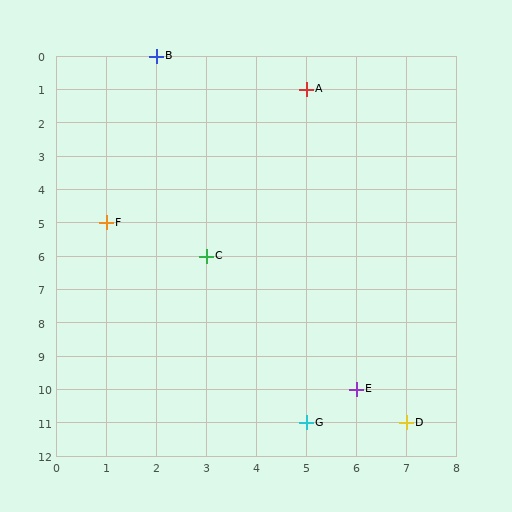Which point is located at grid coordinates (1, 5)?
Point F is at (1, 5).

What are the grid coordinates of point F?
Point F is at grid coordinates (1, 5).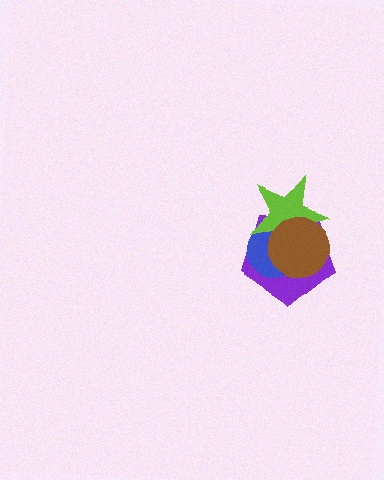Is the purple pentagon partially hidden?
Yes, it is partially covered by another shape.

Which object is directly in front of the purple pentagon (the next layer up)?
The blue circle is directly in front of the purple pentagon.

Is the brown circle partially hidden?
No, no other shape covers it.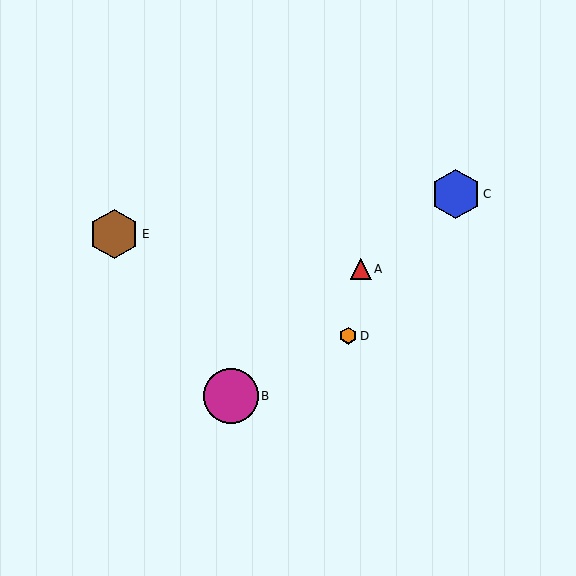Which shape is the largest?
The magenta circle (labeled B) is the largest.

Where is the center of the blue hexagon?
The center of the blue hexagon is at (456, 194).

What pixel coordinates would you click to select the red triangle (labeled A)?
Click at (361, 269) to select the red triangle A.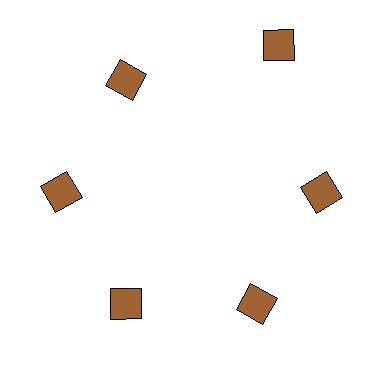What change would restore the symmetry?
The symmetry would be restored by moving it inward, back onto the ring so that all 6 squares sit at equal angles and equal distance from the center.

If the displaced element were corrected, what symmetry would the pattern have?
It would have 6-fold rotational symmetry — the pattern would map onto itself every 60 degrees.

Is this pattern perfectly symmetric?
No. The 6 brown squares are arranged in a ring, but one element near the 1 o'clock position is pushed outward from the center, breaking the 6-fold rotational symmetry.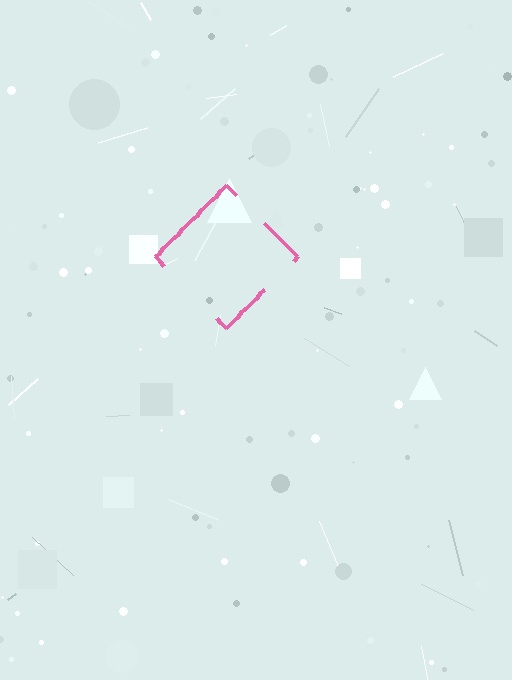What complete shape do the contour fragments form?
The contour fragments form a diamond.